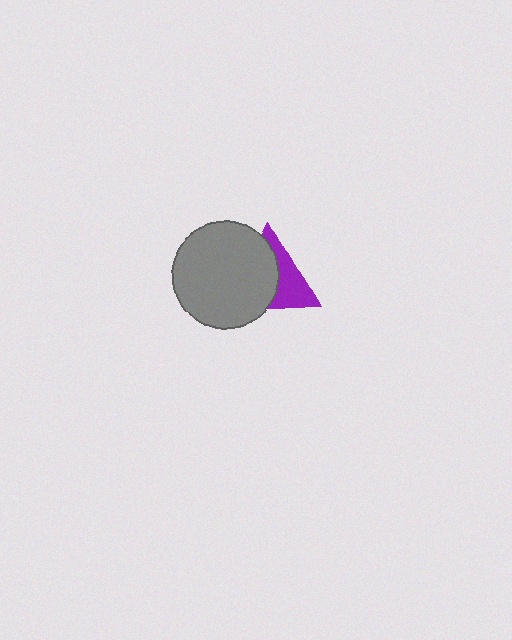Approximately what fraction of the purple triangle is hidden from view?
Roughly 57% of the purple triangle is hidden behind the gray circle.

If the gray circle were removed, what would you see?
You would see the complete purple triangle.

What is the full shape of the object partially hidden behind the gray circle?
The partially hidden object is a purple triangle.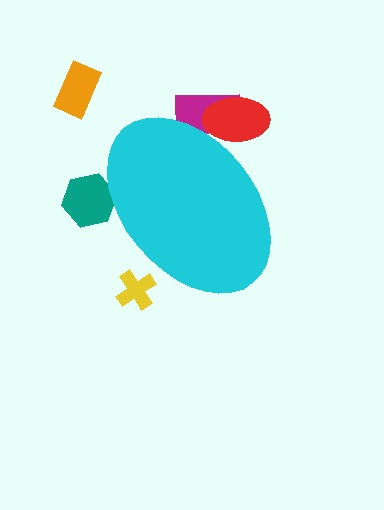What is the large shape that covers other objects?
A cyan ellipse.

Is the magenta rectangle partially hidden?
Yes, the magenta rectangle is partially hidden behind the cyan ellipse.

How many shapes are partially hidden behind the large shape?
4 shapes are partially hidden.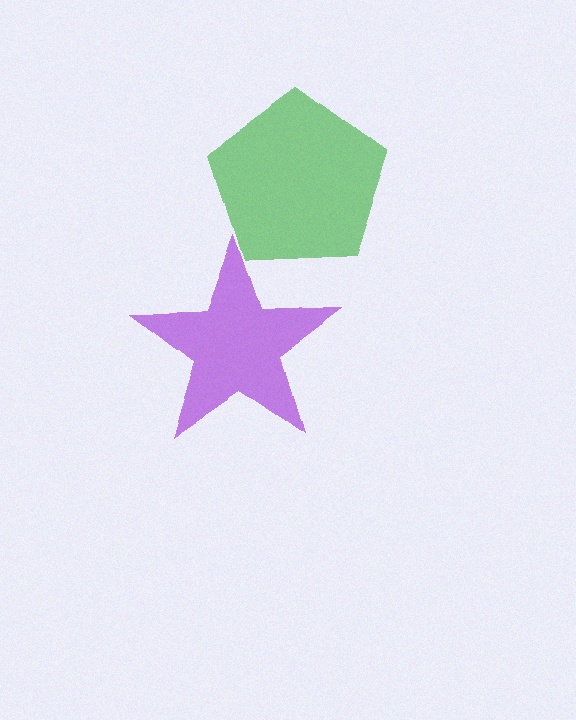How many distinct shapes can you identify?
There are 2 distinct shapes: a green pentagon, a purple star.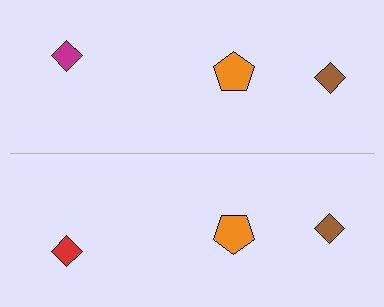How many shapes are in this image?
There are 6 shapes in this image.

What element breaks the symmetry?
The red diamond on the bottom side breaks the symmetry — its mirror counterpart is magenta.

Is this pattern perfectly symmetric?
No, the pattern is not perfectly symmetric. The red diamond on the bottom side breaks the symmetry — its mirror counterpart is magenta.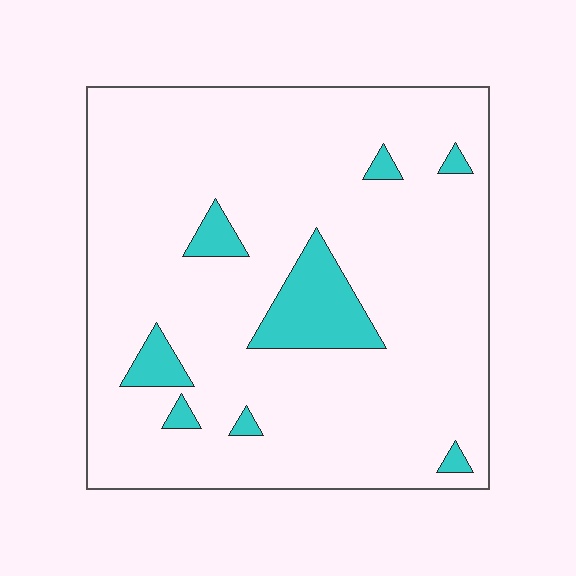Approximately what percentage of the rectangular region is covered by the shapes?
Approximately 10%.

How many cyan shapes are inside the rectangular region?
8.